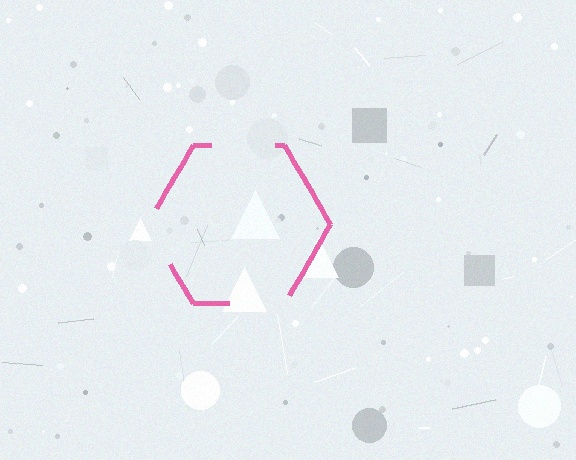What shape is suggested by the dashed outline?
The dashed outline suggests a hexagon.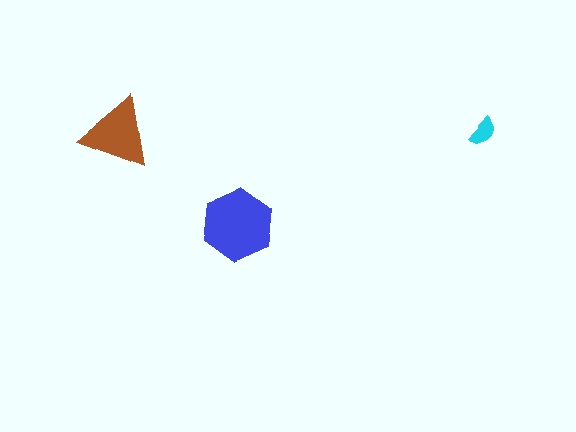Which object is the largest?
The blue hexagon.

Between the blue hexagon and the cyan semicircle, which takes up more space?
The blue hexagon.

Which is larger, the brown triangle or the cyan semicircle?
The brown triangle.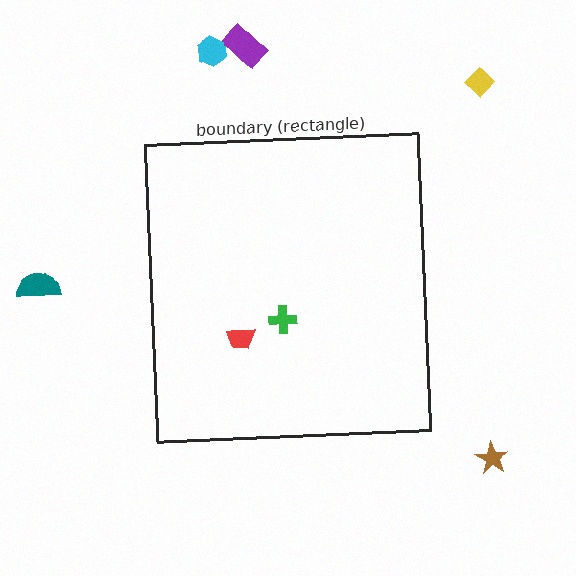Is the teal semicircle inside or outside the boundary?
Outside.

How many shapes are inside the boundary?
2 inside, 5 outside.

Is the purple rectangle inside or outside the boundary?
Outside.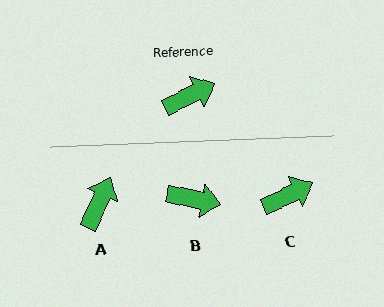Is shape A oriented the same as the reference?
No, it is off by about 40 degrees.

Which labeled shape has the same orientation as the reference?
C.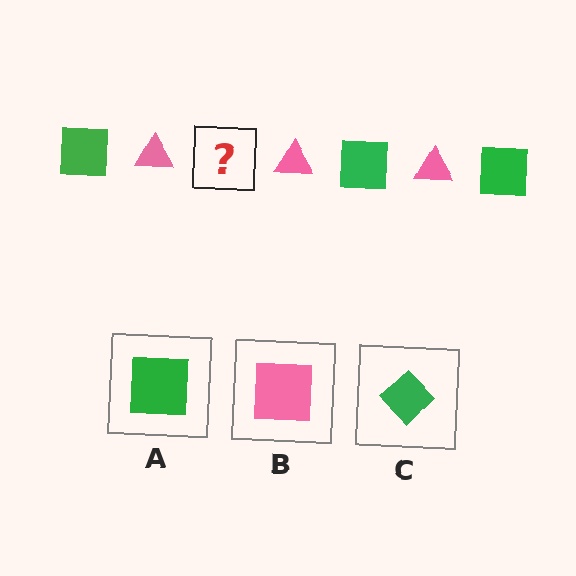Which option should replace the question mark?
Option A.